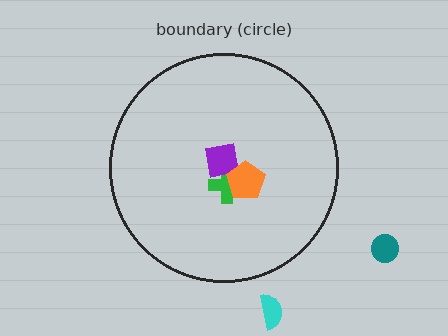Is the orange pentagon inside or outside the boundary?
Inside.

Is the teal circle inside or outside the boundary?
Outside.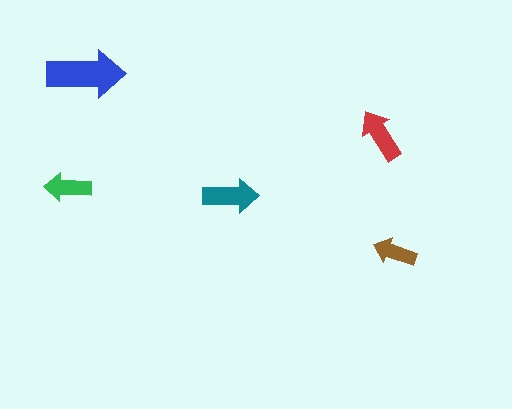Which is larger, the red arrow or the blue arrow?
The blue one.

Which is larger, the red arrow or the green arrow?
The red one.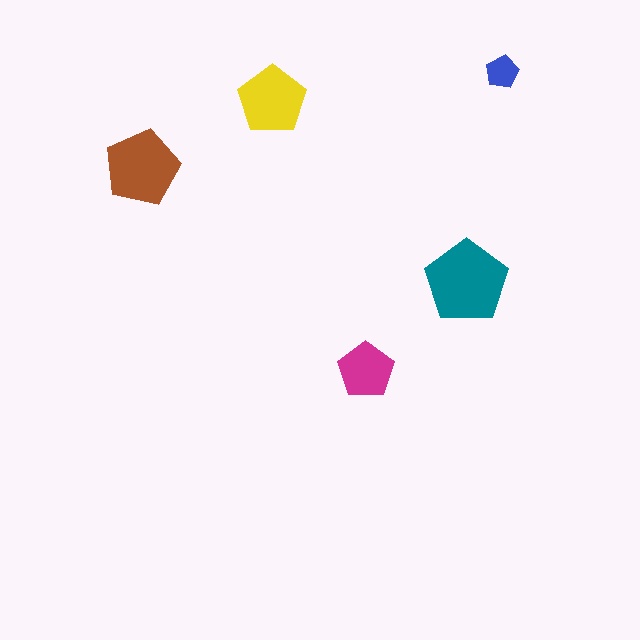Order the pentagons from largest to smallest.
the teal one, the brown one, the yellow one, the magenta one, the blue one.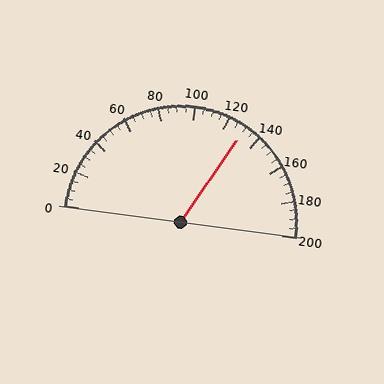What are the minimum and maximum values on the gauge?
The gauge ranges from 0 to 200.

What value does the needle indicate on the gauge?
The needle indicates approximately 130.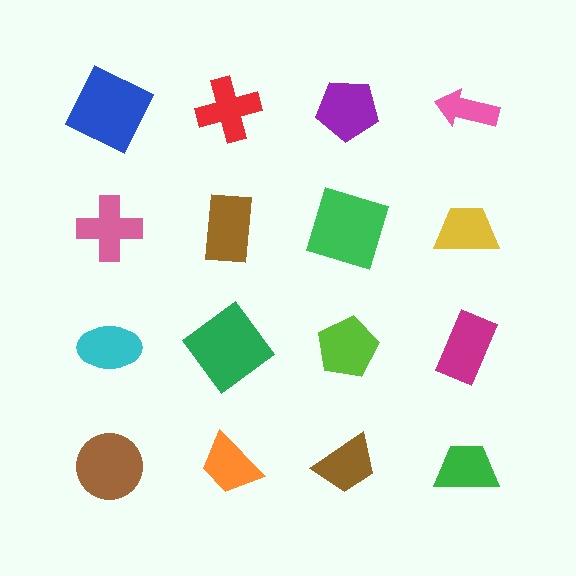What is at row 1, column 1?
A blue square.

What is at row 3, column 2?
A green diamond.